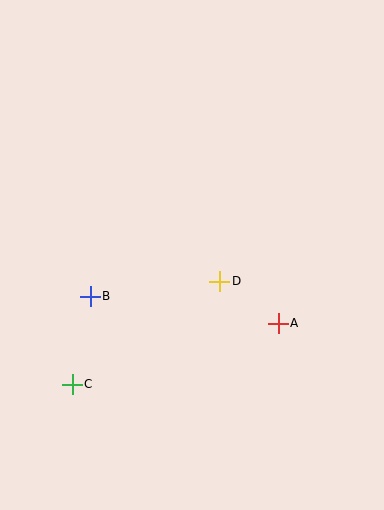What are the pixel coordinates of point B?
Point B is at (90, 296).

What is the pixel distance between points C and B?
The distance between C and B is 90 pixels.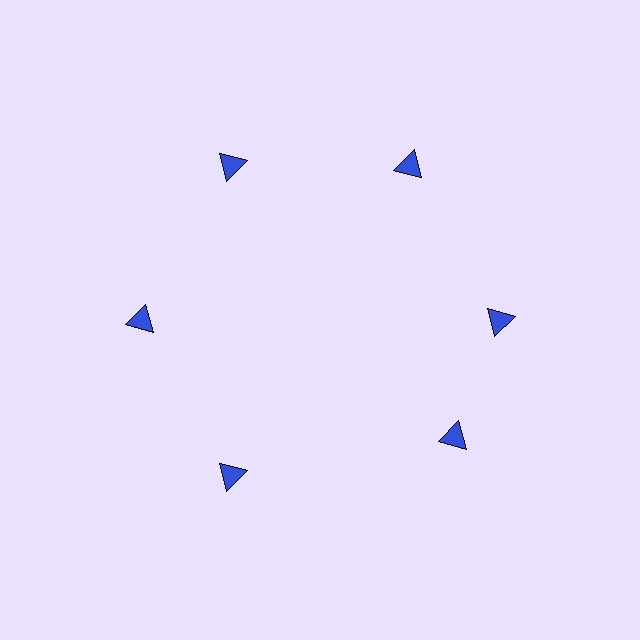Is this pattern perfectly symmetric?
No. The 6 blue triangles are arranged in a ring, but one element near the 5 o'clock position is rotated out of alignment along the ring, breaking the 6-fold rotational symmetry.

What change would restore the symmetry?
The symmetry would be restored by rotating it back into even spacing with its neighbors so that all 6 triangles sit at equal angles and equal distance from the center.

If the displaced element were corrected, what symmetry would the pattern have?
It would have 6-fold rotational symmetry — the pattern would map onto itself every 60 degrees.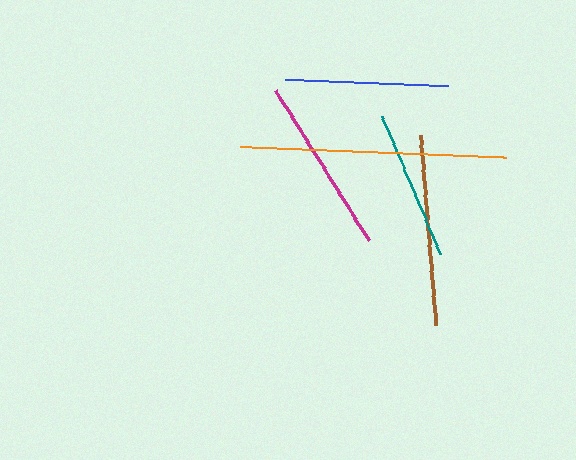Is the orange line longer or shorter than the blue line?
The orange line is longer than the blue line.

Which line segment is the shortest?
The teal line is the shortest at approximately 150 pixels.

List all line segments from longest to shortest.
From longest to shortest: orange, brown, magenta, blue, teal.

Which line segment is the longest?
The orange line is the longest at approximately 266 pixels.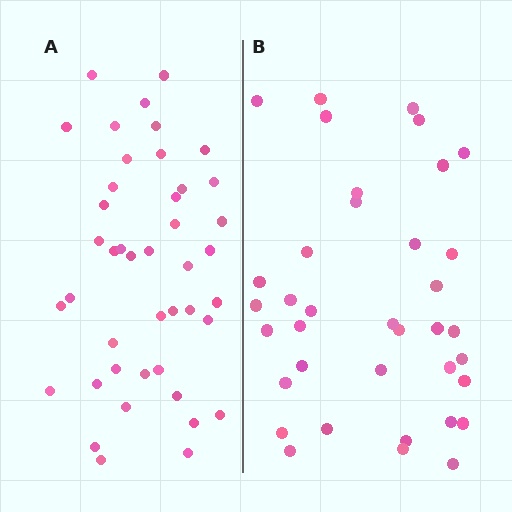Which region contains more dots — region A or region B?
Region A (the left region) has more dots.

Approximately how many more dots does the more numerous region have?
Region A has about 6 more dots than region B.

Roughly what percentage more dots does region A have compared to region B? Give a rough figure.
About 15% more.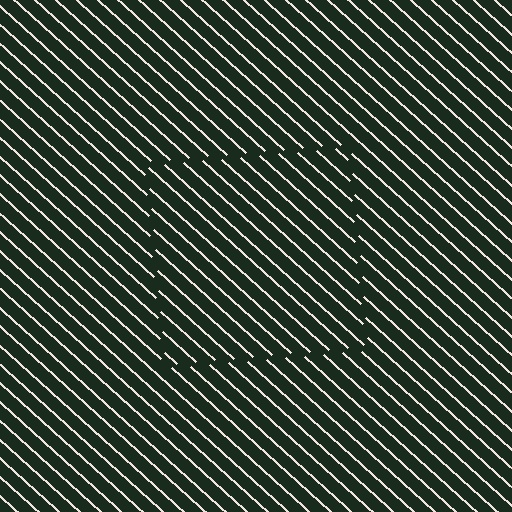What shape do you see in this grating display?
An illusory square. The interior of the shape contains the same grating, shifted by half a period — the contour is defined by the phase discontinuity where line-ends from the inner and outer gratings abut.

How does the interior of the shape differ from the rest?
The interior of the shape contains the same grating, shifted by half a period — the contour is defined by the phase discontinuity where line-ends from the inner and outer gratings abut.